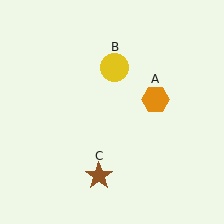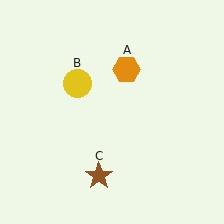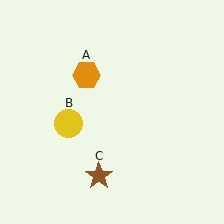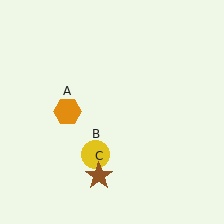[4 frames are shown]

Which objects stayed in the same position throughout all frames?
Brown star (object C) remained stationary.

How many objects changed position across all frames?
2 objects changed position: orange hexagon (object A), yellow circle (object B).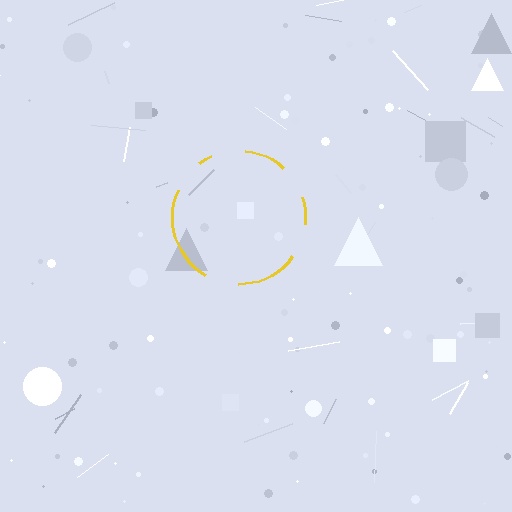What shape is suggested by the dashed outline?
The dashed outline suggests a circle.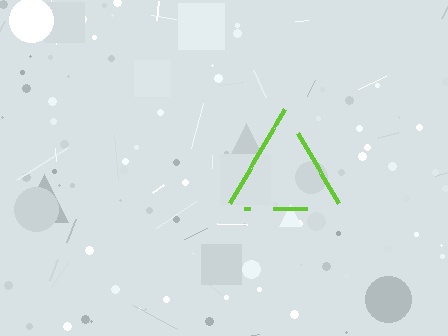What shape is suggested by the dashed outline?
The dashed outline suggests a triangle.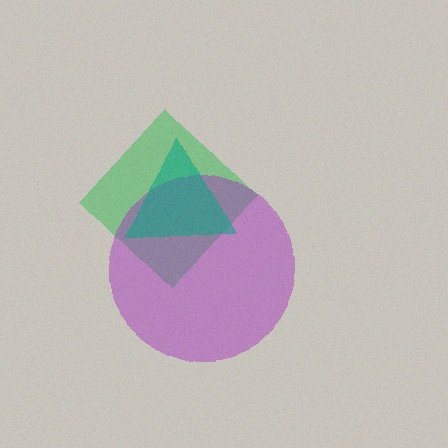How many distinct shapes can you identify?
There are 3 distinct shapes: a green diamond, a purple circle, a teal triangle.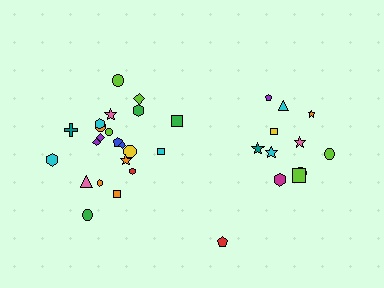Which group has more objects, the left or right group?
The left group.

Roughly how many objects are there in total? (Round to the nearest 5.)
Roughly 35 objects in total.